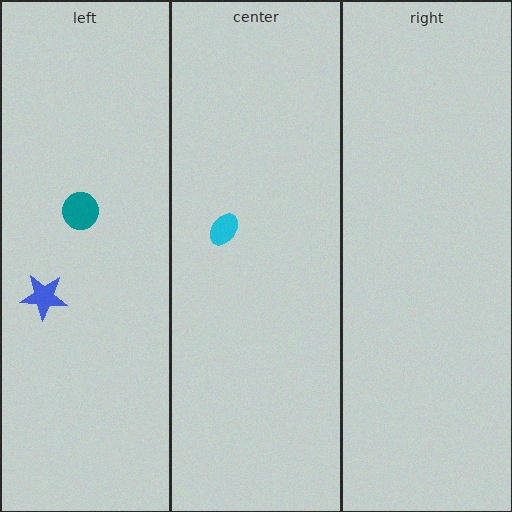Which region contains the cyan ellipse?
The center region.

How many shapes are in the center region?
1.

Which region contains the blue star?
The left region.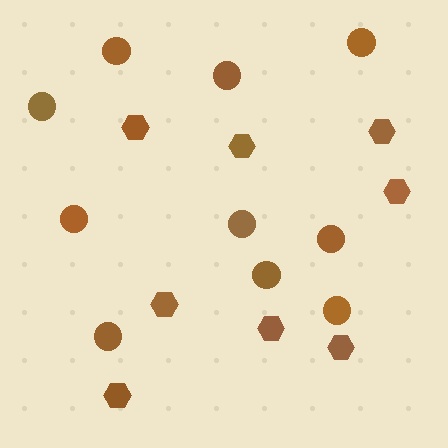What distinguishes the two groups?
There are 2 groups: one group of circles (10) and one group of hexagons (8).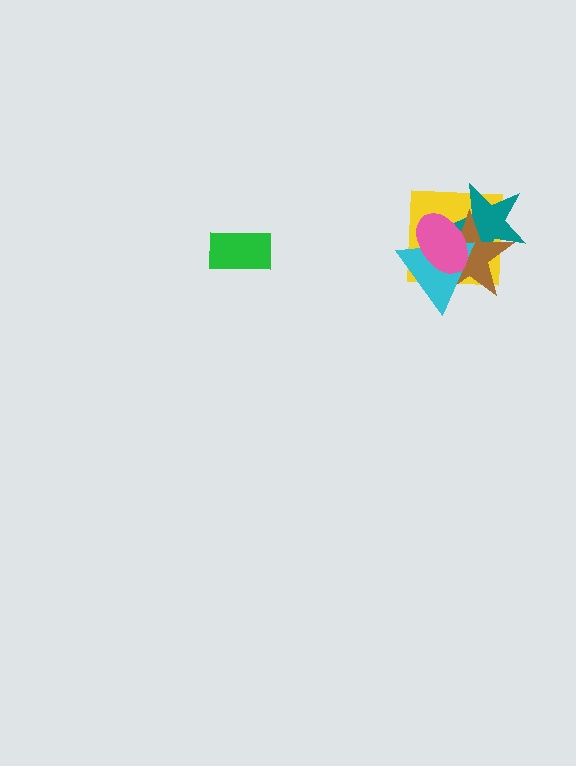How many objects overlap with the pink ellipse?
4 objects overlap with the pink ellipse.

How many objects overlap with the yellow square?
4 objects overlap with the yellow square.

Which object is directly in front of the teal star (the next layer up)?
The brown star is directly in front of the teal star.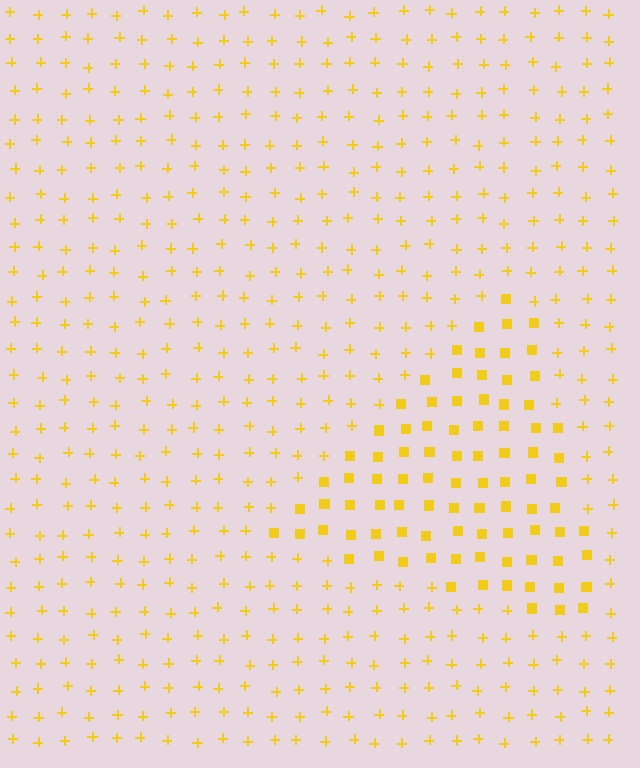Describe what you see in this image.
The image is filled with small yellow elements arranged in a uniform grid. A triangle-shaped region contains squares, while the surrounding area contains plus signs. The boundary is defined purely by the change in element shape.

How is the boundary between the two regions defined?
The boundary is defined by a change in element shape: squares inside vs. plus signs outside. All elements share the same color and spacing.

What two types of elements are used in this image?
The image uses squares inside the triangle region and plus signs outside it.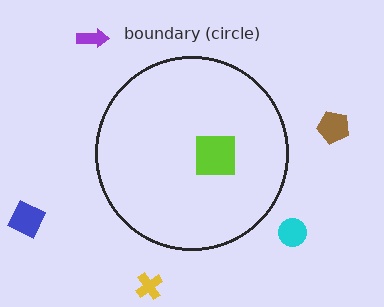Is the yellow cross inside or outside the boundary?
Outside.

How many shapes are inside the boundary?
1 inside, 5 outside.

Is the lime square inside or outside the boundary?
Inside.